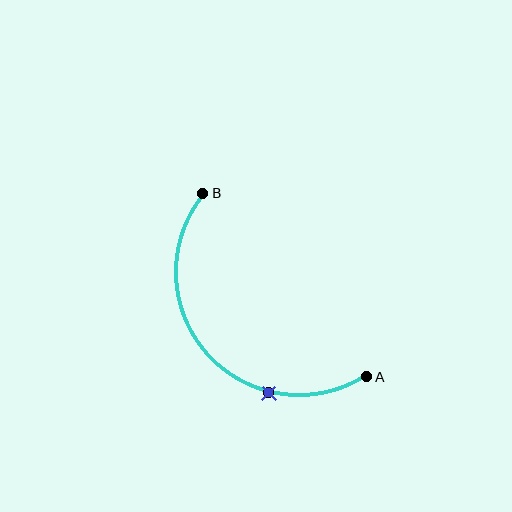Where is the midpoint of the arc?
The arc midpoint is the point on the curve farthest from the straight line joining A and B. It sits below and to the left of that line.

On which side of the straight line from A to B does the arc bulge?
The arc bulges below and to the left of the straight line connecting A and B.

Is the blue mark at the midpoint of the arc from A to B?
No. The blue mark lies on the arc but is closer to endpoint A. The arc midpoint would be at the point on the curve equidistant along the arc from both A and B.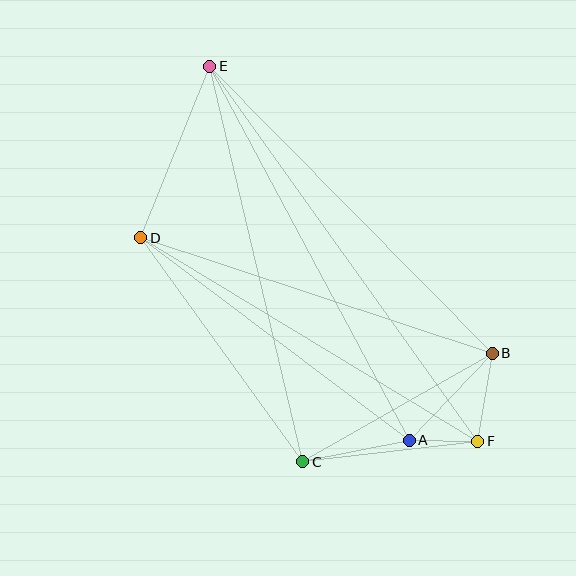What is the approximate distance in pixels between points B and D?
The distance between B and D is approximately 370 pixels.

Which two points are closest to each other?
Points A and F are closest to each other.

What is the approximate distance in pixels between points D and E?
The distance between D and E is approximately 185 pixels.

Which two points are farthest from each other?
Points E and F are farthest from each other.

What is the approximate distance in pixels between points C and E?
The distance between C and E is approximately 406 pixels.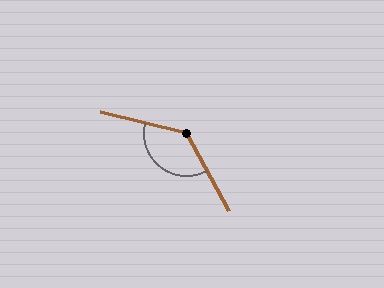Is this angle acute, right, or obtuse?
It is obtuse.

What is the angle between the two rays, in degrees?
Approximately 133 degrees.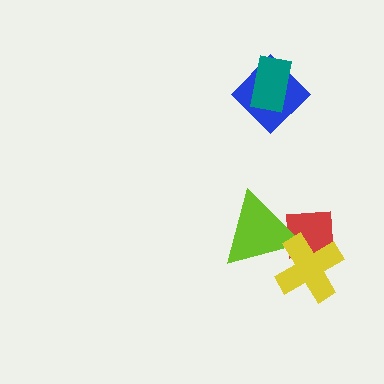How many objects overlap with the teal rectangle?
1 object overlaps with the teal rectangle.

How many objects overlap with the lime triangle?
2 objects overlap with the lime triangle.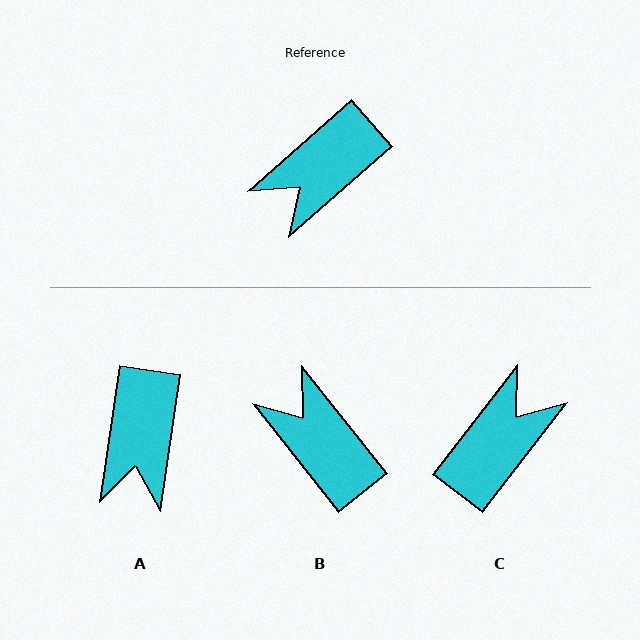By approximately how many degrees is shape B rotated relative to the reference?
Approximately 93 degrees clockwise.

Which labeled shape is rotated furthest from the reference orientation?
C, about 169 degrees away.